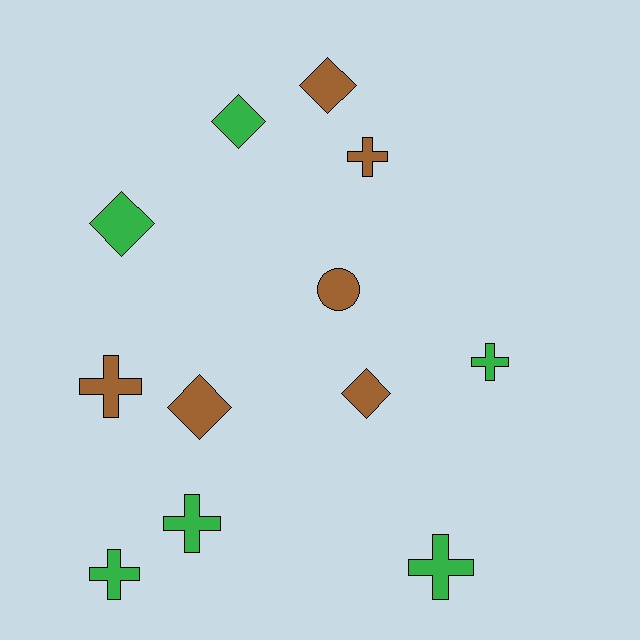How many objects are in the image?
There are 12 objects.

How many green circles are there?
There are no green circles.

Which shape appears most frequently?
Cross, with 6 objects.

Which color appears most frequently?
Green, with 6 objects.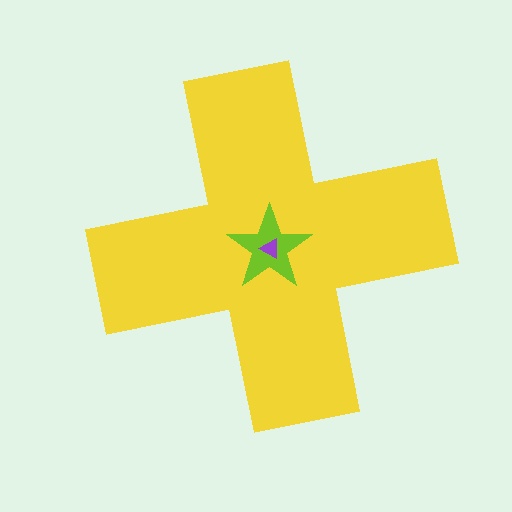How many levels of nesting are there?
3.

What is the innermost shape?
The purple triangle.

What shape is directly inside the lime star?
The purple triangle.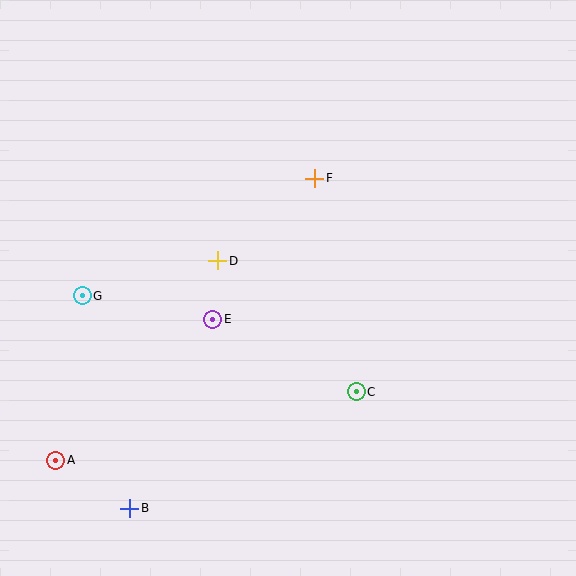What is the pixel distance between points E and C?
The distance between E and C is 161 pixels.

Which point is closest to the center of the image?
Point D at (218, 261) is closest to the center.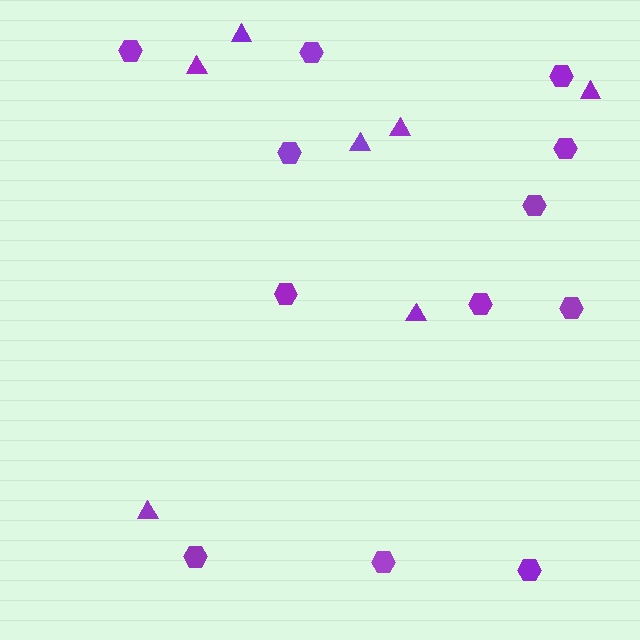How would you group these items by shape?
There are 2 groups: one group of triangles (7) and one group of hexagons (12).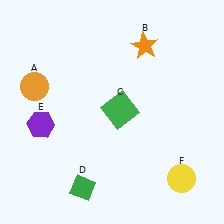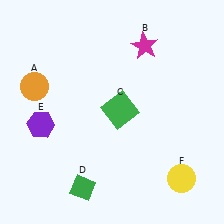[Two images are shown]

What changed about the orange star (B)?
In Image 1, B is orange. In Image 2, it changed to magenta.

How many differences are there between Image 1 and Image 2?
There is 1 difference between the two images.